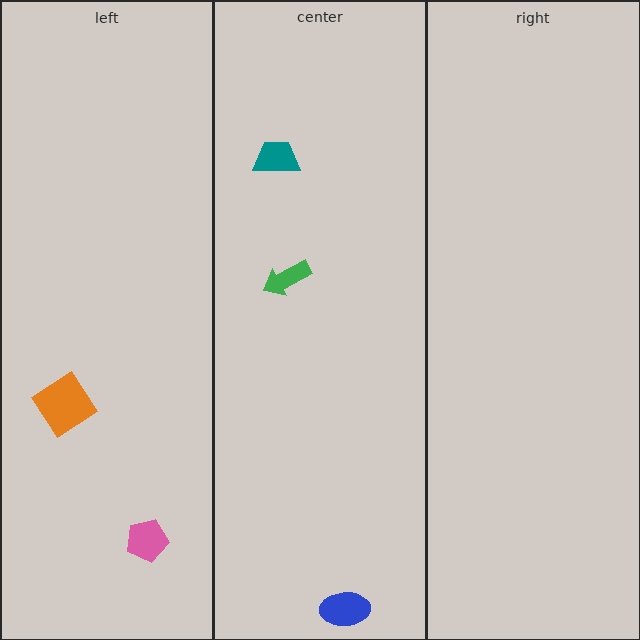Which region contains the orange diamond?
The left region.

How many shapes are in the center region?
3.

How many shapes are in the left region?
2.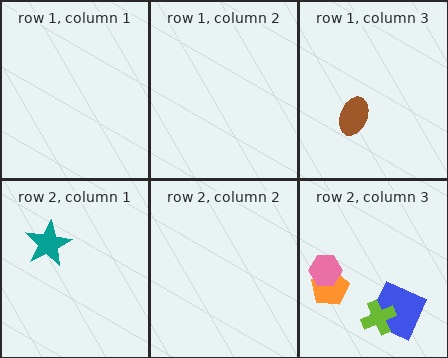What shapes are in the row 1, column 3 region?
The brown ellipse.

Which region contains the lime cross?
The row 2, column 3 region.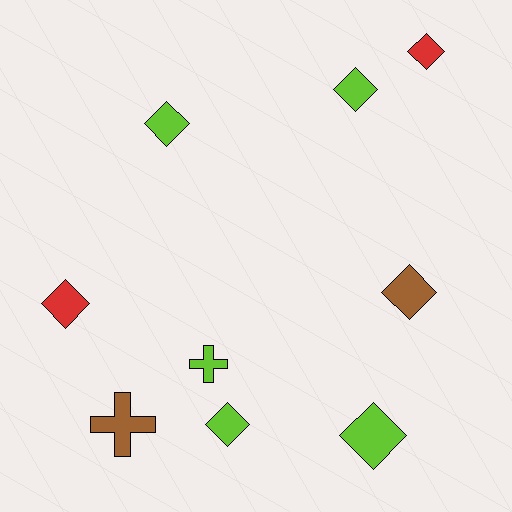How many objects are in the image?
There are 9 objects.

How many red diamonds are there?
There are 2 red diamonds.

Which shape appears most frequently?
Diamond, with 7 objects.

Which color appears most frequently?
Lime, with 5 objects.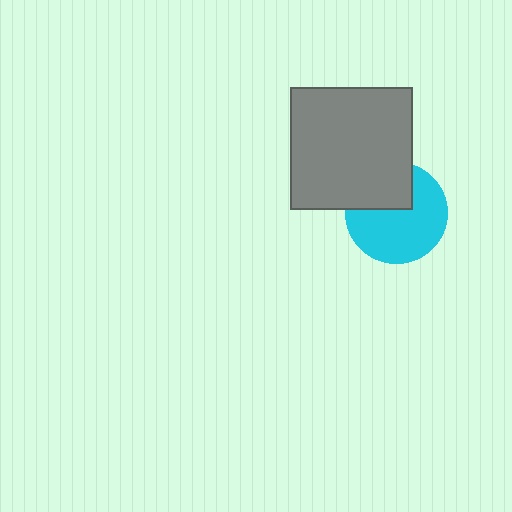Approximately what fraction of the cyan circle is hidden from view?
Roughly 32% of the cyan circle is hidden behind the gray square.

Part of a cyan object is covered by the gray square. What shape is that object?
It is a circle.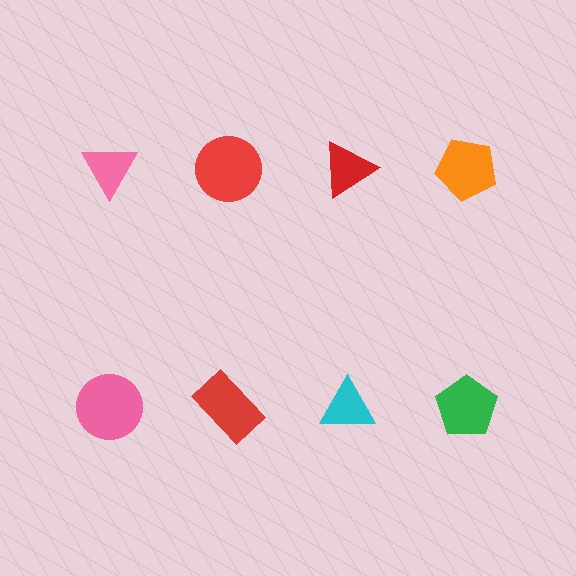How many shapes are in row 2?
4 shapes.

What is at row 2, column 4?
A green pentagon.